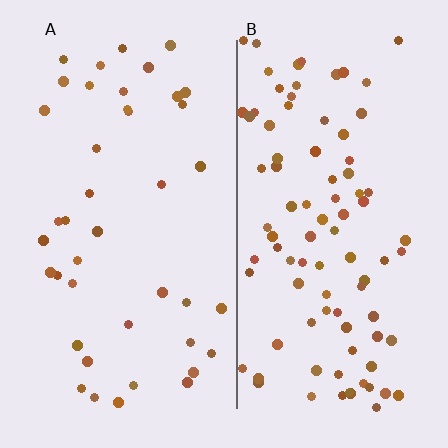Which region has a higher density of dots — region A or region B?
B (the right).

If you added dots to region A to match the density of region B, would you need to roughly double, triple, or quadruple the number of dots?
Approximately double.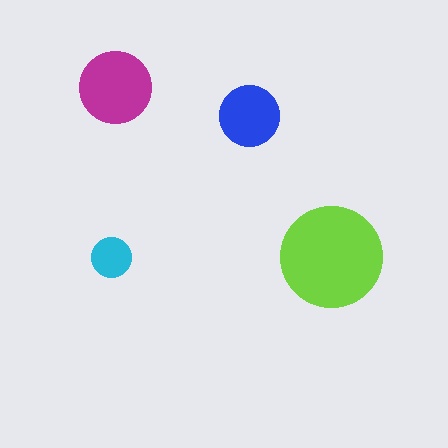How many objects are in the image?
There are 4 objects in the image.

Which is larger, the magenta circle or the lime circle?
The lime one.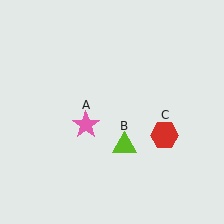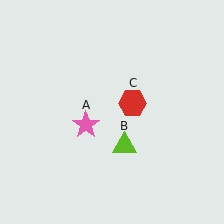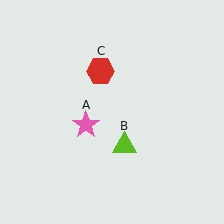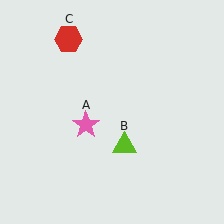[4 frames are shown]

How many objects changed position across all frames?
1 object changed position: red hexagon (object C).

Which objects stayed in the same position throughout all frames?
Pink star (object A) and lime triangle (object B) remained stationary.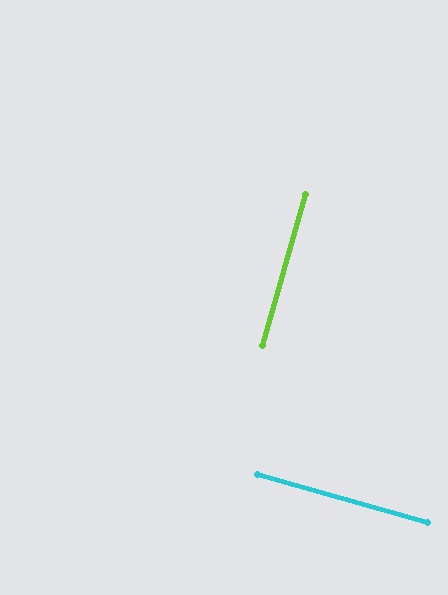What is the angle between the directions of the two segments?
Approximately 90 degrees.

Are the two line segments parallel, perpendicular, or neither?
Perpendicular — they meet at approximately 90°.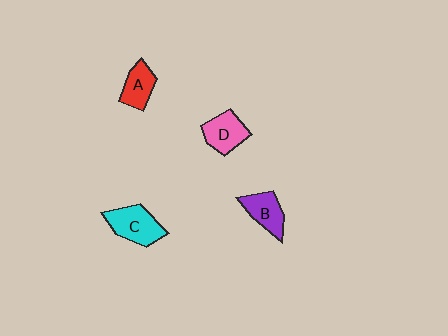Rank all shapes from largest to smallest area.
From largest to smallest: C (cyan), D (pink), B (purple), A (red).